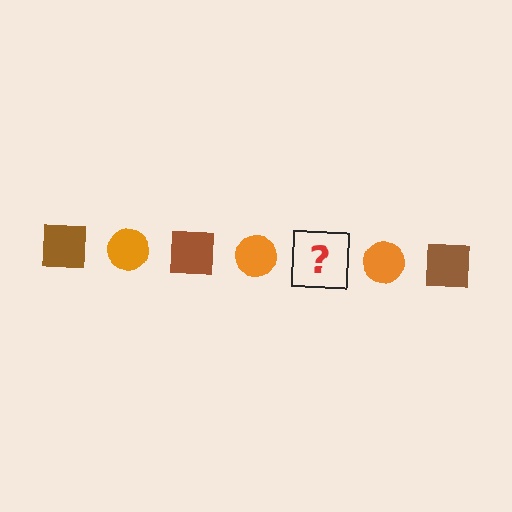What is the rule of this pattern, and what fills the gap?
The rule is that the pattern alternates between brown square and orange circle. The gap should be filled with a brown square.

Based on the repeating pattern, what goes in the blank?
The blank should be a brown square.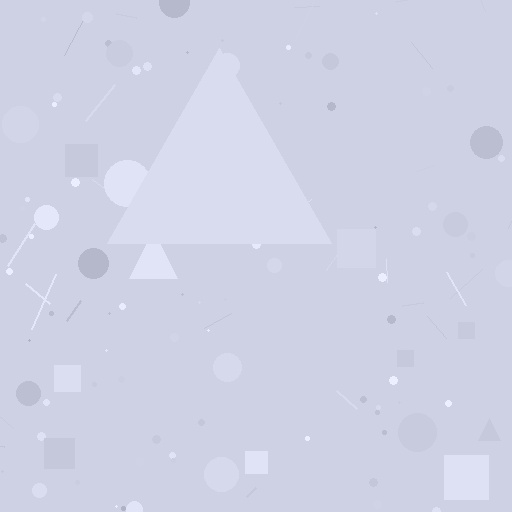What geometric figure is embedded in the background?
A triangle is embedded in the background.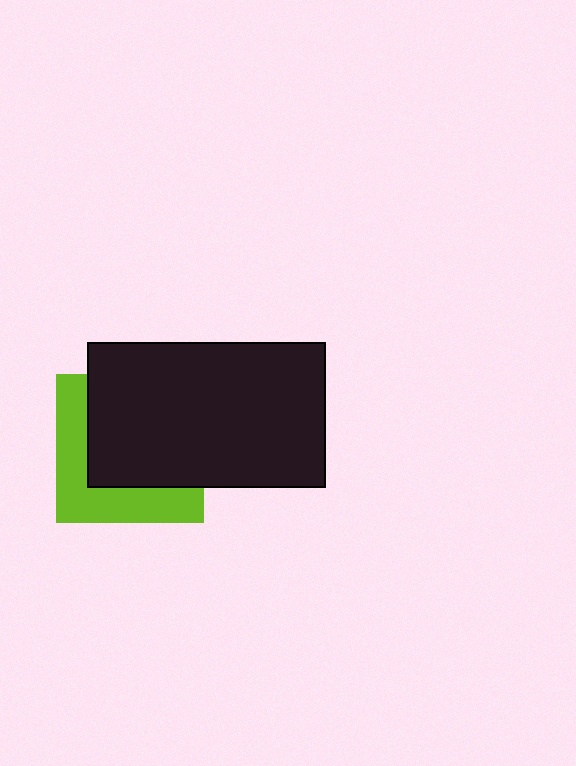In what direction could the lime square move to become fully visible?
The lime square could move toward the lower-left. That would shift it out from behind the black rectangle entirely.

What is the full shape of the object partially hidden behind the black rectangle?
The partially hidden object is a lime square.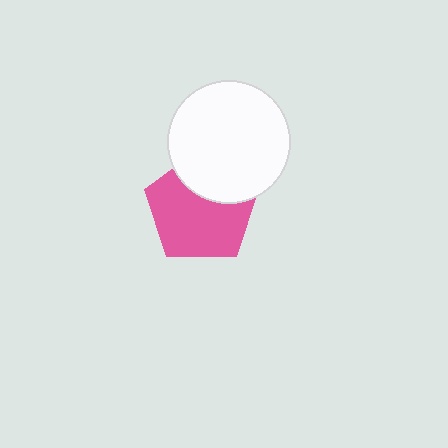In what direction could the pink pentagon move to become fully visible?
The pink pentagon could move down. That would shift it out from behind the white circle entirely.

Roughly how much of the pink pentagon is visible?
Most of it is visible (roughly 69%).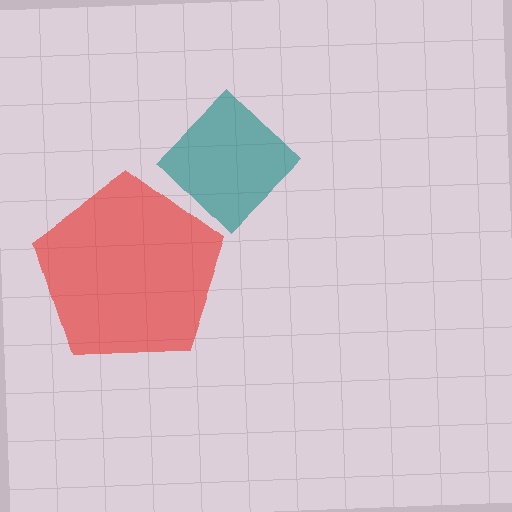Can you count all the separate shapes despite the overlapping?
Yes, there are 2 separate shapes.